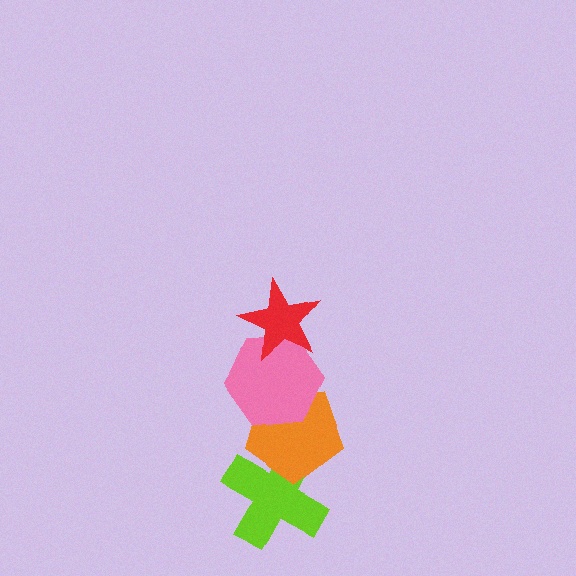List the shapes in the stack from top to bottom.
From top to bottom: the red star, the pink hexagon, the orange pentagon, the lime cross.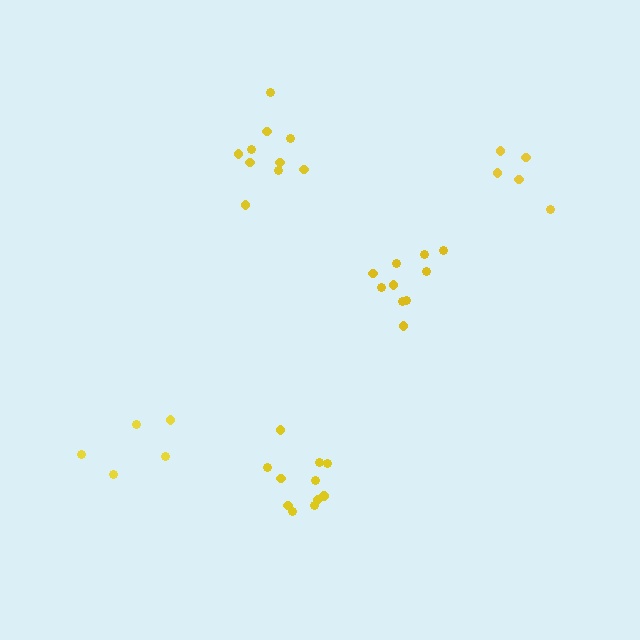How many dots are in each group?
Group 1: 5 dots, Group 2: 11 dots, Group 3: 10 dots, Group 4: 10 dots, Group 5: 5 dots (41 total).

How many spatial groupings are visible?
There are 5 spatial groupings.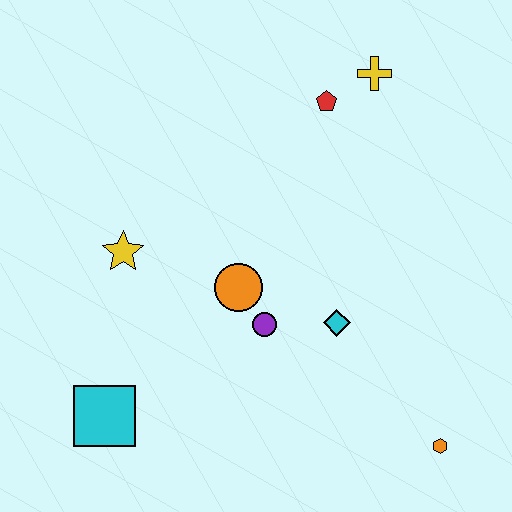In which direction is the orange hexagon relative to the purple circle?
The orange hexagon is to the right of the purple circle.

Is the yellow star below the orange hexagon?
No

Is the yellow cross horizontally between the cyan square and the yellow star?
No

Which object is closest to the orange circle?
The purple circle is closest to the orange circle.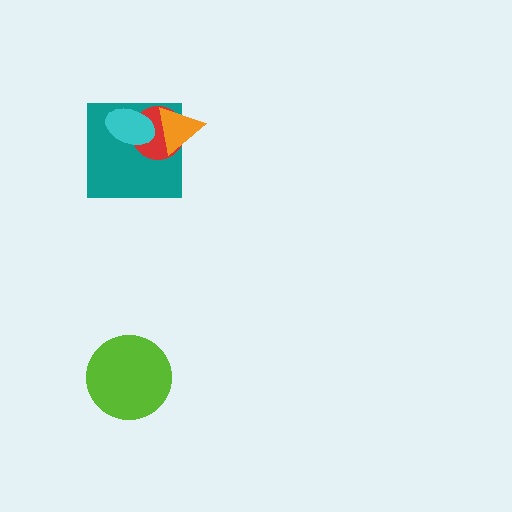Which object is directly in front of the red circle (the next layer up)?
The orange triangle is directly in front of the red circle.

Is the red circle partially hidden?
Yes, it is partially covered by another shape.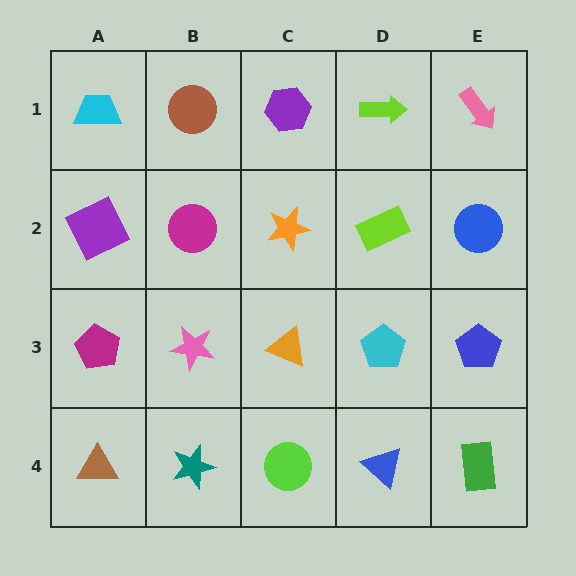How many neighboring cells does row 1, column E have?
2.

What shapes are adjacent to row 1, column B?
A magenta circle (row 2, column B), a cyan trapezoid (row 1, column A), a purple hexagon (row 1, column C).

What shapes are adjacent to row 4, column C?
An orange triangle (row 3, column C), a teal star (row 4, column B), a blue triangle (row 4, column D).